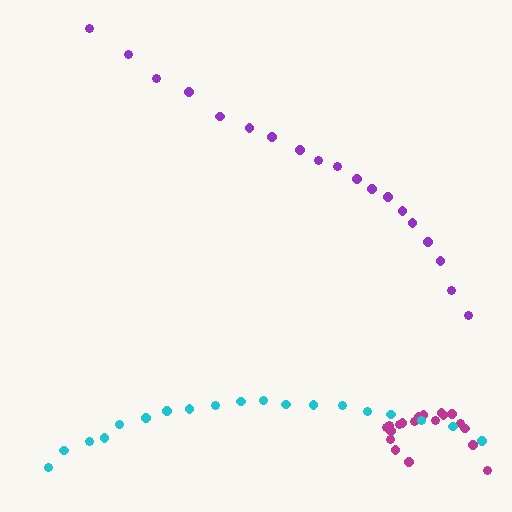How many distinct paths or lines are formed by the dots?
There are 3 distinct paths.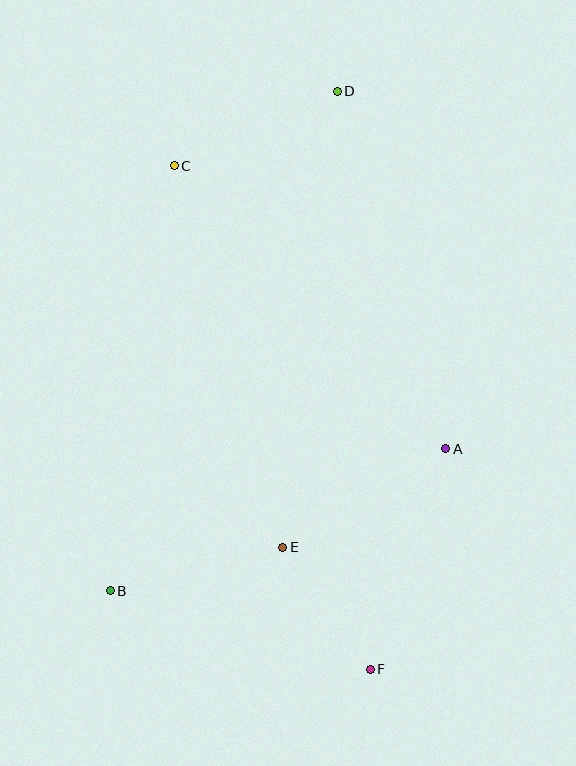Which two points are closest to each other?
Points E and F are closest to each other.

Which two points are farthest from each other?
Points D and F are farthest from each other.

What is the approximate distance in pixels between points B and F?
The distance between B and F is approximately 271 pixels.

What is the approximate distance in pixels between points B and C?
The distance between B and C is approximately 430 pixels.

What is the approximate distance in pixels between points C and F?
The distance between C and F is approximately 541 pixels.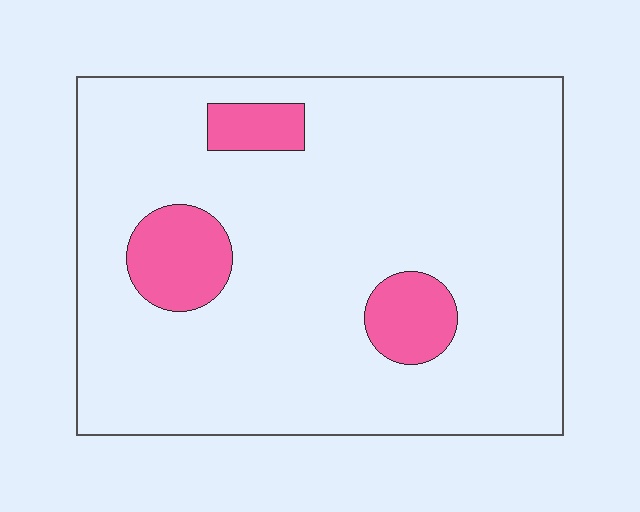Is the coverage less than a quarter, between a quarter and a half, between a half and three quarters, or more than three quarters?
Less than a quarter.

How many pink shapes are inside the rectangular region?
3.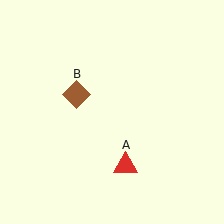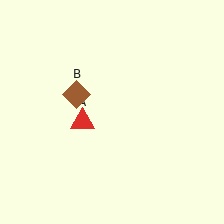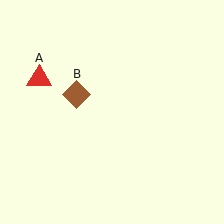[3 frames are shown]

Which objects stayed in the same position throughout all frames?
Brown diamond (object B) remained stationary.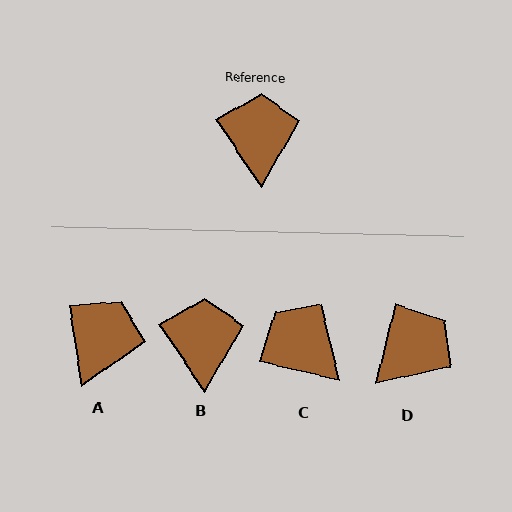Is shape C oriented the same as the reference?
No, it is off by about 44 degrees.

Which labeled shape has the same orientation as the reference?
B.